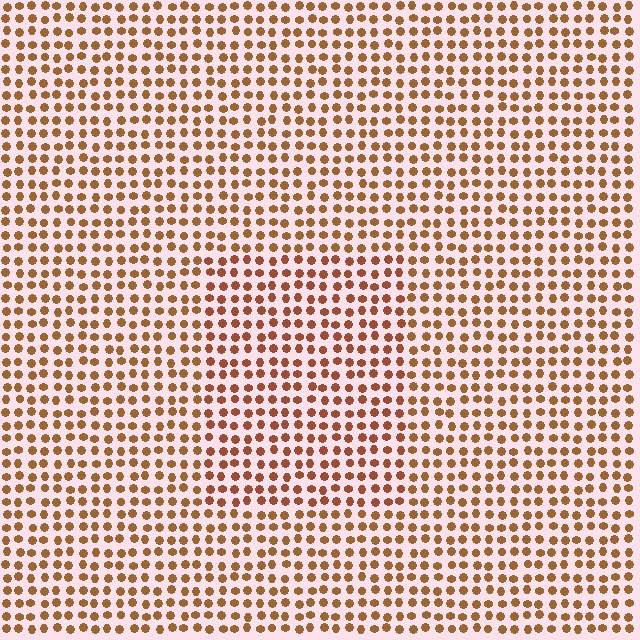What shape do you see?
I see a rectangle.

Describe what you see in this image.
The image is filled with small brown elements in a uniform arrangement. A rectangle-shaped region is visible where the elements are tinted to a slightly different hue, forming a subtle color boundary.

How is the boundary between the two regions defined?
The boundary is defined purely by a slight shift in hue (about 16 degrees). Spacing, size, and orientation are identical on both sides.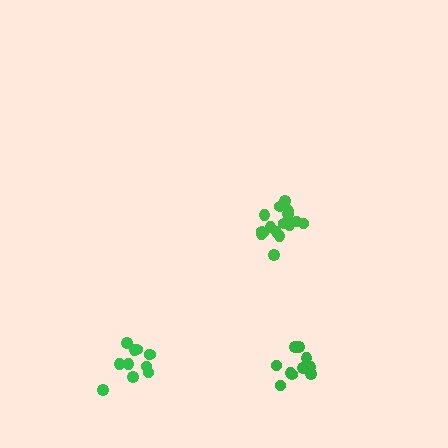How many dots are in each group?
Group 1: 10 dots, Group 2: 16 dots, Group 3: 11 dots (37 total).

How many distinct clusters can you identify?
There are 3 distinct clusters.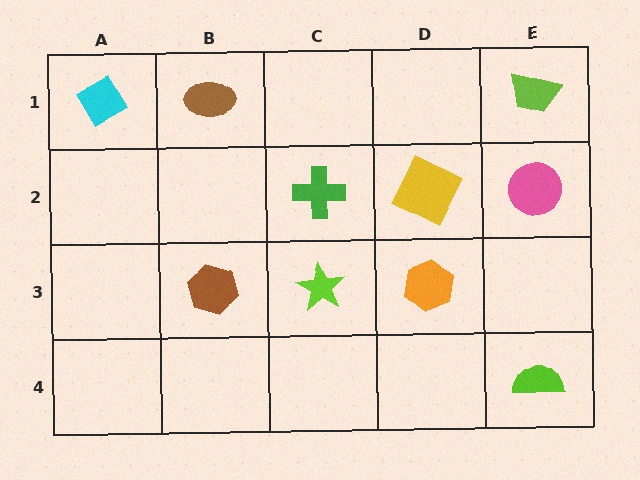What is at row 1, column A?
A cyan diamond.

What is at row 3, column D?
An orange hexagon.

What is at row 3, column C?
A lime star.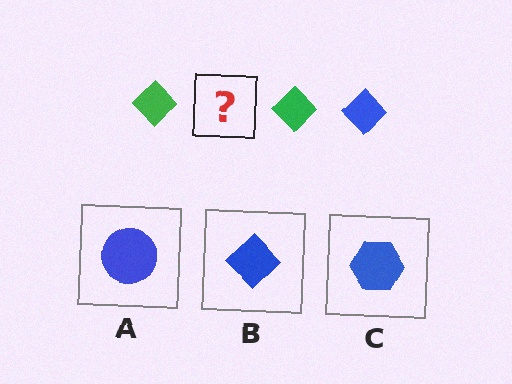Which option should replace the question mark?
Option B.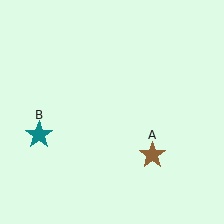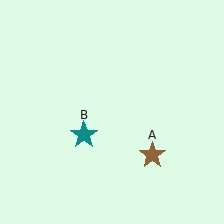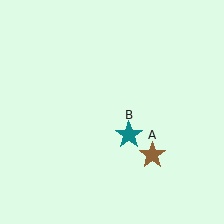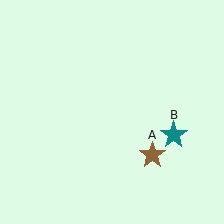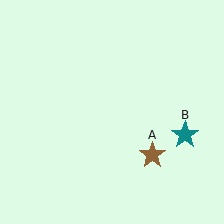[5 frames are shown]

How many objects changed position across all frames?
1 object changed position: teal star (object B).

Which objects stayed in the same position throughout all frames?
Brown star (object A) remained stationary.